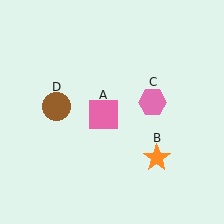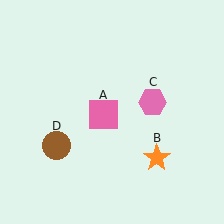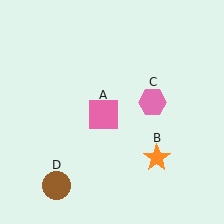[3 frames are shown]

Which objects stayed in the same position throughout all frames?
Pink square (object A) and orange star (object B) and pink hexagon (object C) remained stationary.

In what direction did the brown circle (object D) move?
The brown circle (object D) moved down.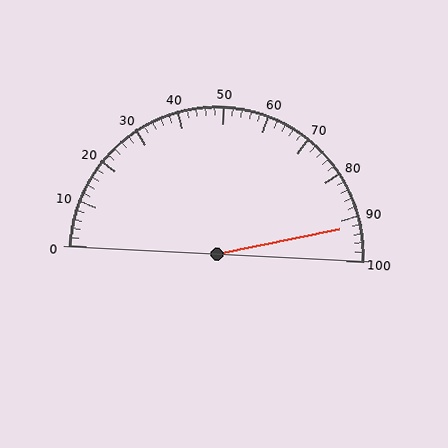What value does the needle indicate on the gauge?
The needle indicates approximately 92.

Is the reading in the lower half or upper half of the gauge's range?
The reading is in the upper half of the range (0 to 100).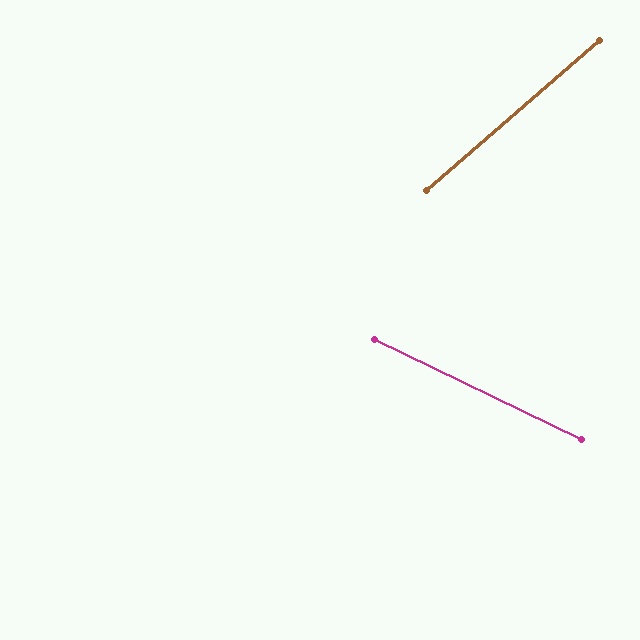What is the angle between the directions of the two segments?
Approximately 67 degrees.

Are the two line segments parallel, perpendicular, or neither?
Neither parallel nor perpendicular — they differ by about 67°.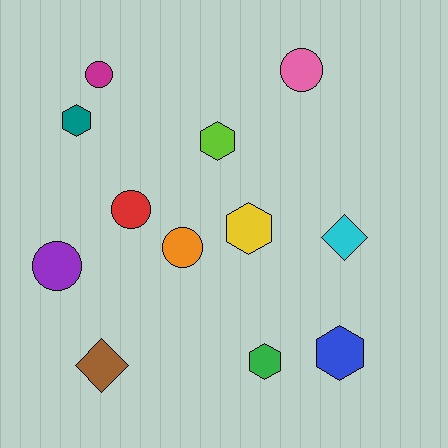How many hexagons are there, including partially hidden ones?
There are 5 hexagons.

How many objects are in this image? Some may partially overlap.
There are 12 objects.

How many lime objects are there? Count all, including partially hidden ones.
There is 1 lime object.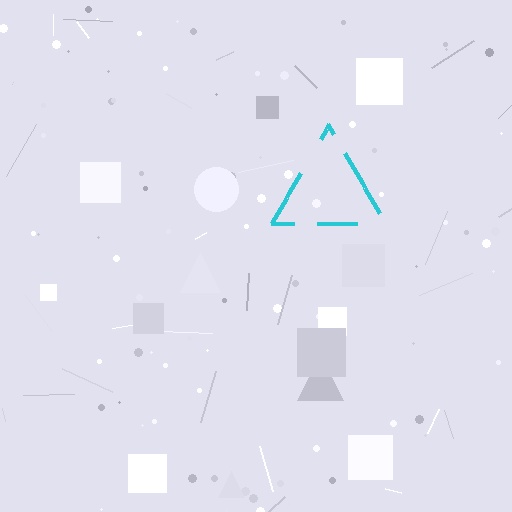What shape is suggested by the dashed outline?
The dashed outline suggests a triangle.